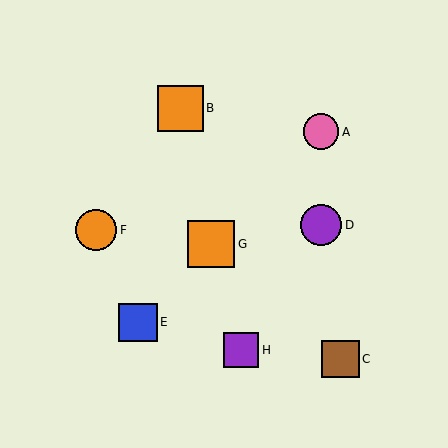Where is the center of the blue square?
The center of the blue square is at (138, 323).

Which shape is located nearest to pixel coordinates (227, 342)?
The purple square (labeled H) at (241, 350) is nearest to that location.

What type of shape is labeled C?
Shape C is a brown square.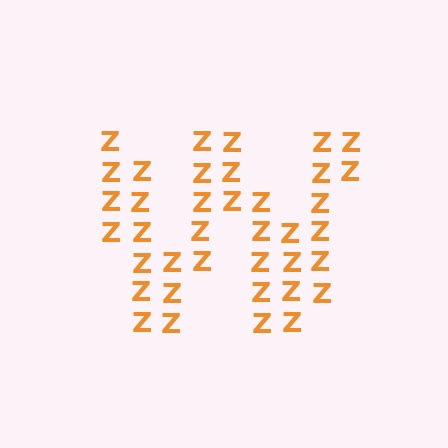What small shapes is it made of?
It is made of small letter Z's.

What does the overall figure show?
The overall figure shows the letter W.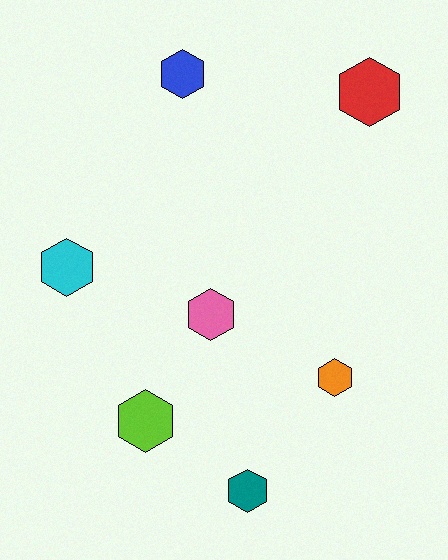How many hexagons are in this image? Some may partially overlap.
There are 7 hexagons.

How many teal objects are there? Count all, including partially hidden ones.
There is 1 teal object.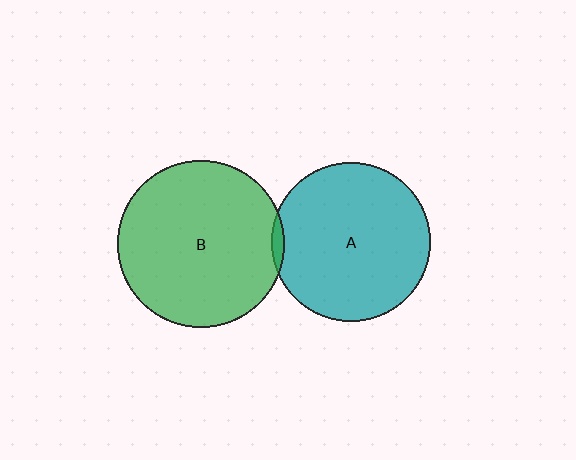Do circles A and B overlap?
Yes.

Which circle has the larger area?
Circle B (green).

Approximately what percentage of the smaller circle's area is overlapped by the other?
Approximately 5%.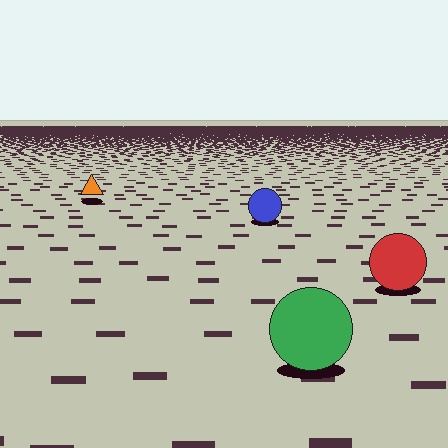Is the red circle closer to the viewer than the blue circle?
Yes. The red circle is closer — you can tell from the texture gradient: the ground texture is coarser near it.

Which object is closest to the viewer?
The green circle is closest. The texture marks near it are larger and more spread out.